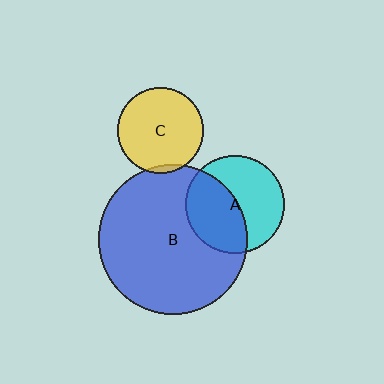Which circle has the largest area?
Circle B (blue).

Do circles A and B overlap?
Yes.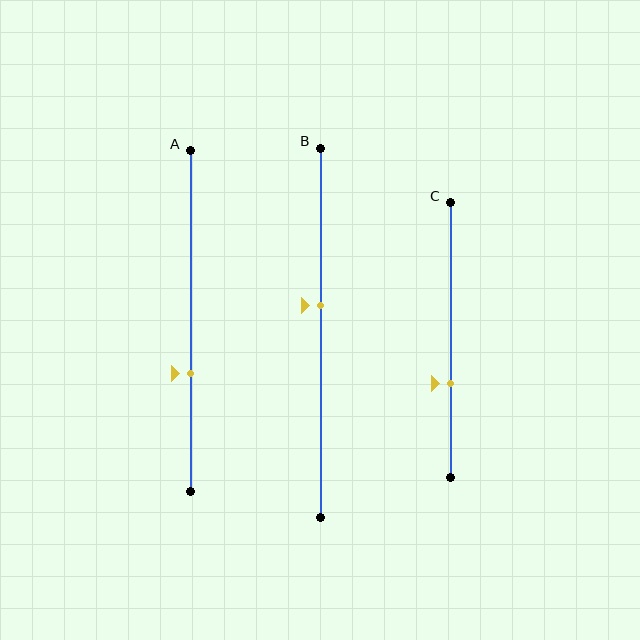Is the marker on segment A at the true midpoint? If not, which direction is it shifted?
No, the marker on segment A is shifted downward by about 15% of the segment length.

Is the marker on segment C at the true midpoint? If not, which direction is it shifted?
No, the marker on segment C is shifted downward by about 16% of the segment length.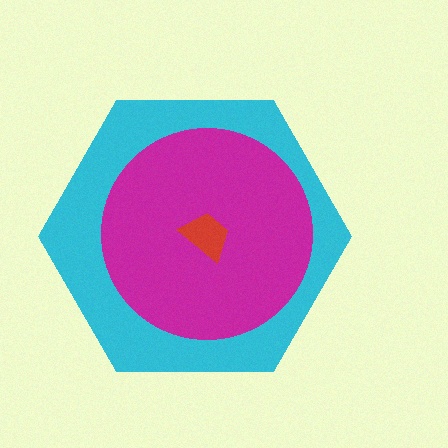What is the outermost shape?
The cyan hexagon.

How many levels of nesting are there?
3.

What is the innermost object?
The red trapezoid.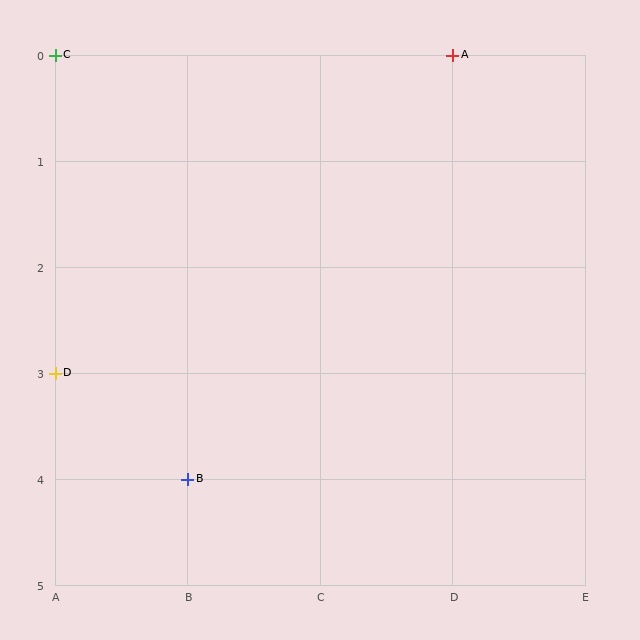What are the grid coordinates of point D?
Point D is at grid coordinates (A, 3).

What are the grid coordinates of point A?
Point A is at grid coordinates (D, 0).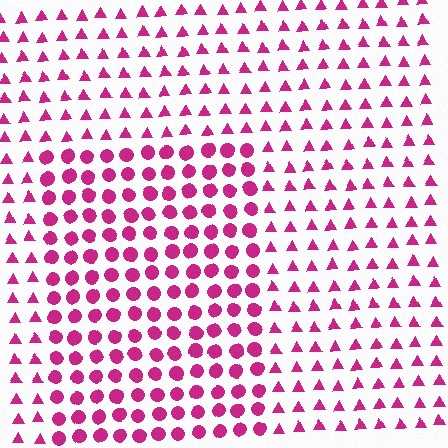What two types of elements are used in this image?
The image uses circles inside the rectangle region and triangles outside it.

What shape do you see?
I see a rectangle.